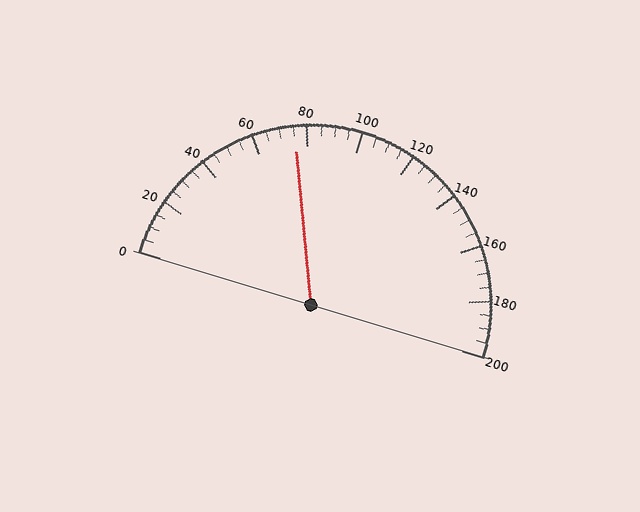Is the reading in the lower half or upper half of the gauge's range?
The reading is in the lower half of the range (0 to 200).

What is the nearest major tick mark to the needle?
The nearest major tick mark is 80.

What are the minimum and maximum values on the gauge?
The gauge ranges from 0 to 200.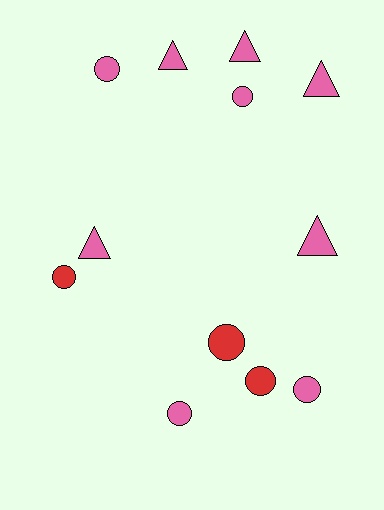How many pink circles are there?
There are 4 pink circles.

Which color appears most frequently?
Pink, with 9 objects.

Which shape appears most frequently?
Circle, with 7 objects.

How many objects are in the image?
There are 12 objects.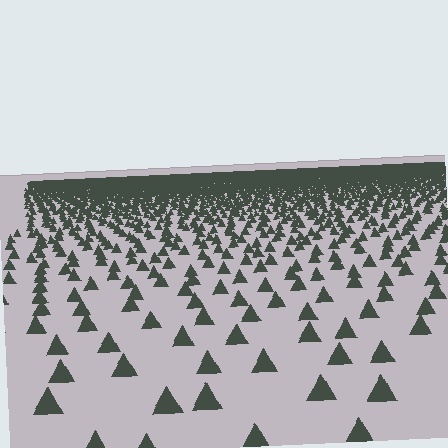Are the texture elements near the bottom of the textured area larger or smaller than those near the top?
Larger. Near the bottom, elements are closer to the viewer and appear at a bigger on-screen size.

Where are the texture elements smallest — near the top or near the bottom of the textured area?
Near the top.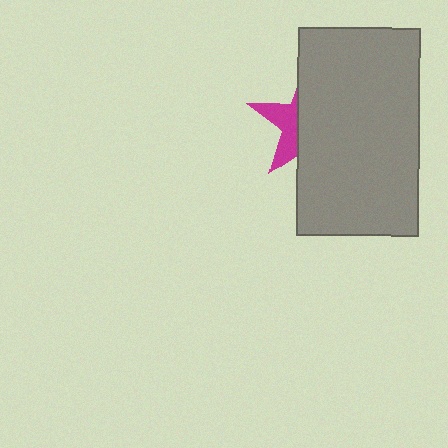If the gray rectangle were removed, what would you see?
You would see the complete magenta star.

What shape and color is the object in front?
The object in front is a gray rectangle.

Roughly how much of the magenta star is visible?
A small part of it is visible (roughly 34%).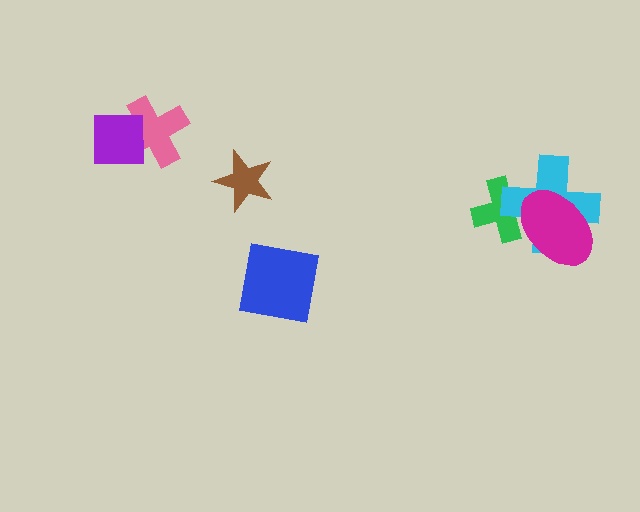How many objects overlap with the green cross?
2 objects overlap with the green cross.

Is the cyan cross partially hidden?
Yes, it is partially covered by another shape.